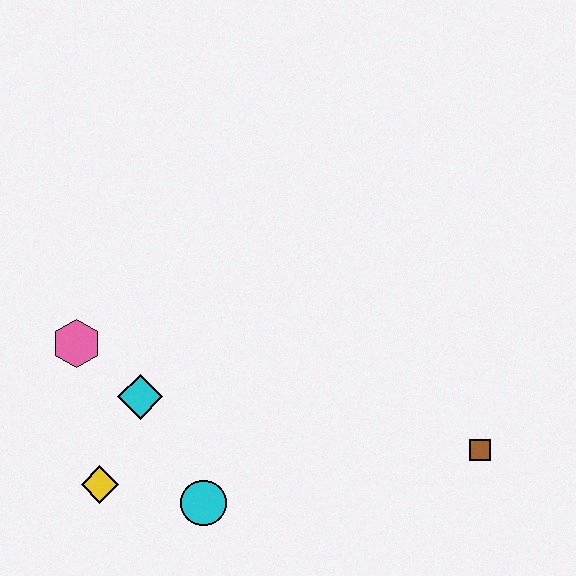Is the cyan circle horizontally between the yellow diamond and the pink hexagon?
No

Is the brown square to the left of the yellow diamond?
No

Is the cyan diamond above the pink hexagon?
No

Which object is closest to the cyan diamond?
The pink hexagon is closest to the cyan diamond.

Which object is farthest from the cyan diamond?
The brown square is farthest from the cyan diamond.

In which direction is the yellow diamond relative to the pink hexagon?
The yellow diamond is below the pink hexagon.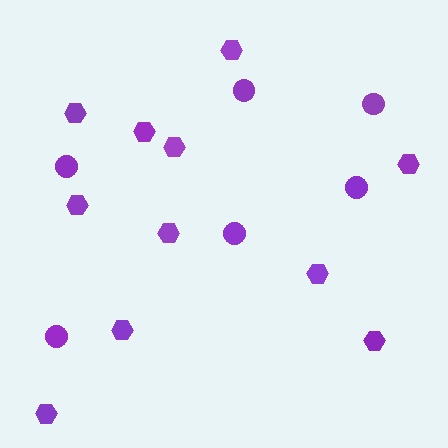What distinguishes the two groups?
There are 2 groups: one group of circles (6) and one group of hexagons (11).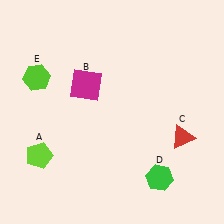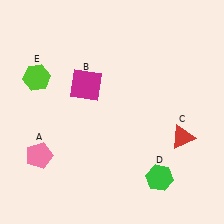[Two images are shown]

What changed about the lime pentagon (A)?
In Image 1, A is lime. In Image 2, it changed to pink.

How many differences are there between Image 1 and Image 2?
There is 1 difference between the two images.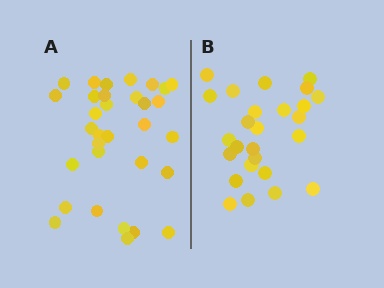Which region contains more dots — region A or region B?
Region A (the left region) has more dots.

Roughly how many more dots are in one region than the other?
Region A has about 6 more dots than region B.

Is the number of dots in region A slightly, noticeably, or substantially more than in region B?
Region A has only slightly more — the two regions are fairly close. The ratio is roughly 1.2 to 1.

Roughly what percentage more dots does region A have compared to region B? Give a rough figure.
About 25% more.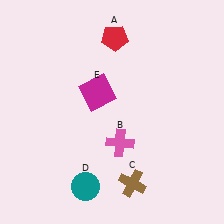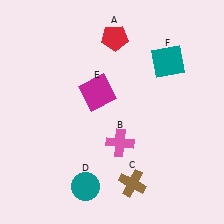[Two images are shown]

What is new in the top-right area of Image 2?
A teal square (F) was added in the top-right area of Image 2.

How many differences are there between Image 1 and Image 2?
There is 1 difference between the two images.